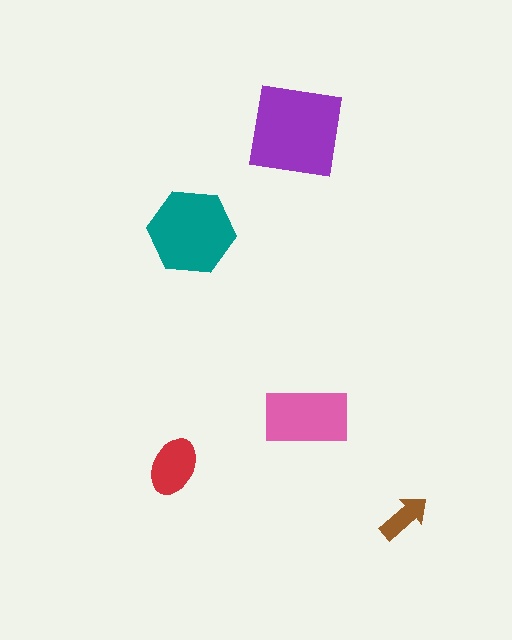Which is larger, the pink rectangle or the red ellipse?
The pink rectangle.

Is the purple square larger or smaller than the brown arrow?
Larger.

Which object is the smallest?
The brown arrow.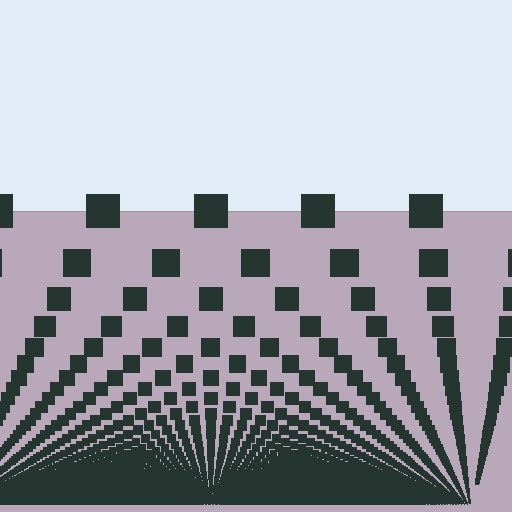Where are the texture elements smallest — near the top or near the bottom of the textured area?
Near the bottom.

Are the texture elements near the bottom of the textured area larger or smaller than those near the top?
Smaller. The gradient is inverted — elements near the bottom are smaller and denser.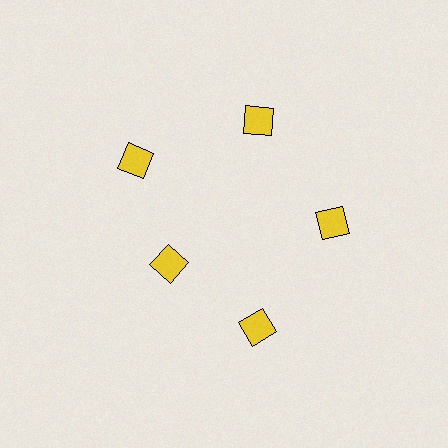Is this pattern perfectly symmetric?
No. The 5 yellow diamonds are arranged in a ring, but one element near the 8 o'clock position is pulled inward toward the center, breaking the 5-fold rotational symmetry.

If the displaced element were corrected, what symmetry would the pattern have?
It would have 5-fold rotational symmetry — the pattern would map onto itself every 72 degrees.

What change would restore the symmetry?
The symmetry would be restored by moving it outward, back onto the ring so that all 5 diamonds sit at equal angles and equal distance from the center.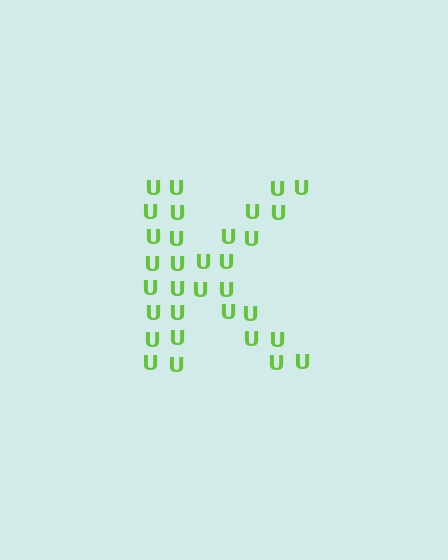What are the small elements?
The small elements are letter U's.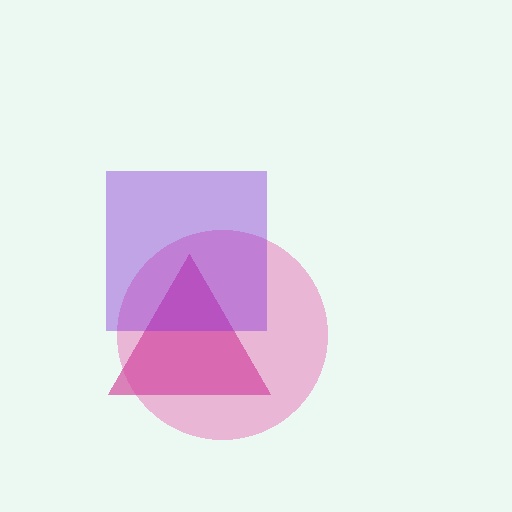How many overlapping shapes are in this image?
There are 3 overlapping shapes in the image.